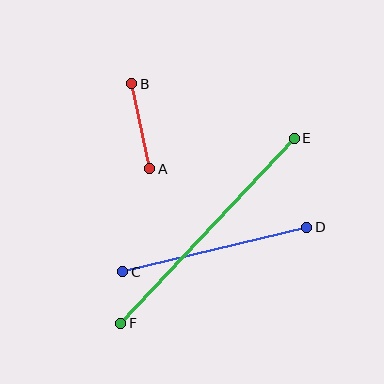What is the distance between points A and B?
The distance is approximately 87 pixels.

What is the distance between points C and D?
The distance is approximately 190 pixels.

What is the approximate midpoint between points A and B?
The midpoint is at approximately (141, 126) pixels.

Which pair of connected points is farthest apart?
Points E and F are farthest apart.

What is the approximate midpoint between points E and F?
The midpoint is at approximately (207, 231) pixels.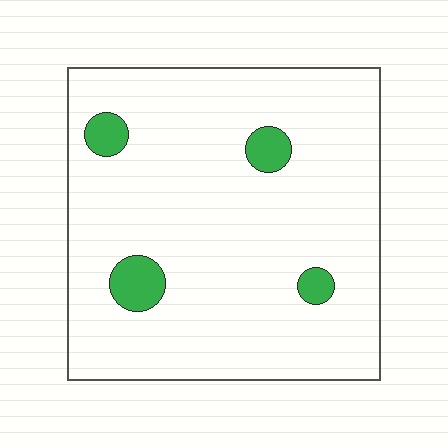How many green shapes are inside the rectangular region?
4.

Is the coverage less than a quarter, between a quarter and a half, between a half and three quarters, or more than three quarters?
Less than a quarter.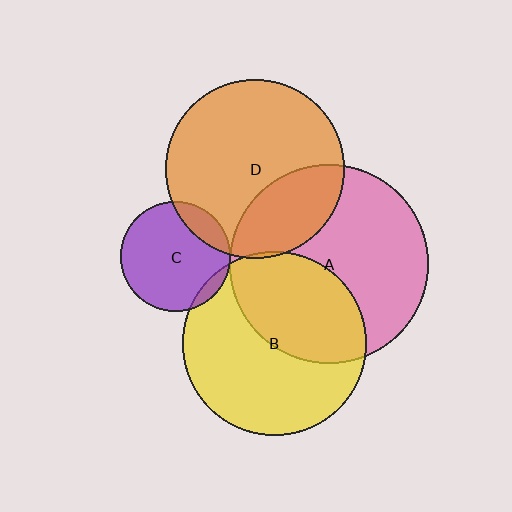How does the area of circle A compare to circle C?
Approximately 3.3 times.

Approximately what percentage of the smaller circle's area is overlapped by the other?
Approximately 15%.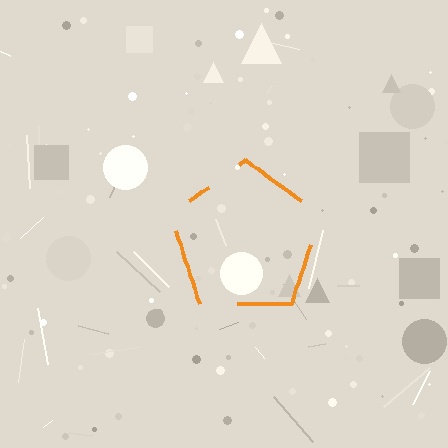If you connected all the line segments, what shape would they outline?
They would outline a pentagon.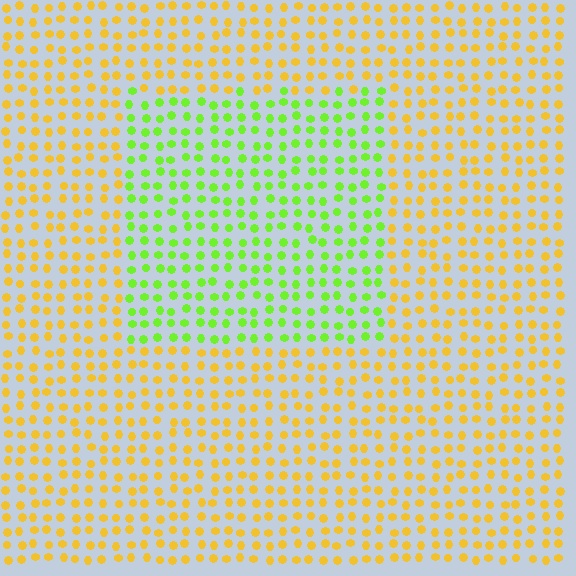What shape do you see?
I see a rectangle.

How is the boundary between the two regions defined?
The boundary is defined purely by a slight shift in hue (about 54 degrees). Spacing, size, and orientation are identical on both sides.